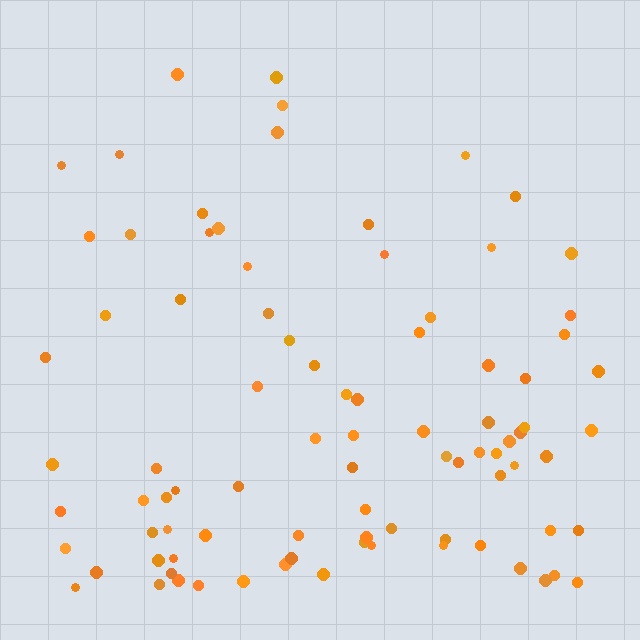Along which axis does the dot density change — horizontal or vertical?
Vertical.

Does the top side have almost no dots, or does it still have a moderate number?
Still a moderate number, just noticeably fewer than the bottom.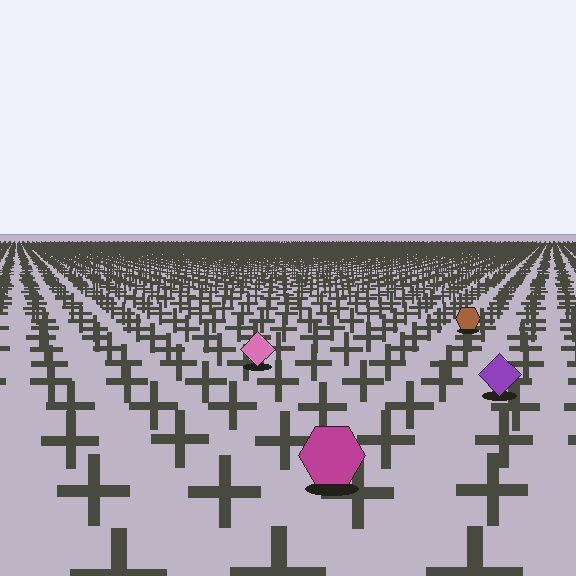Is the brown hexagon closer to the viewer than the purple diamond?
No. The purple diamond is closer — you can tell from the texture gradient: the ground texture is coarser near it.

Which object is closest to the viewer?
The magenta hexagon is closest. The texture marks near it are larger and more spread out.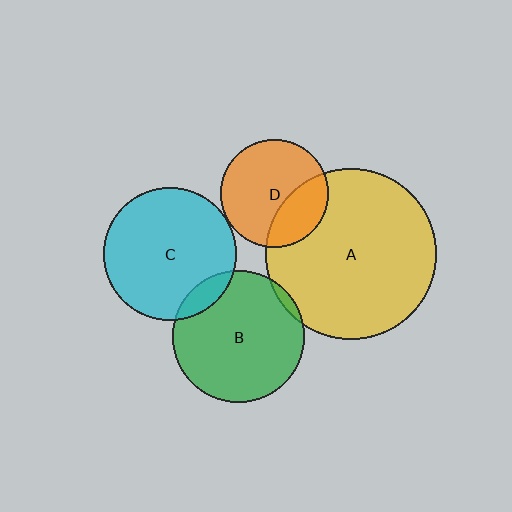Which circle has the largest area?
Circle A (yellow).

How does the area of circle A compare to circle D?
Approximately 2.5 times.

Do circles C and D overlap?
Yes.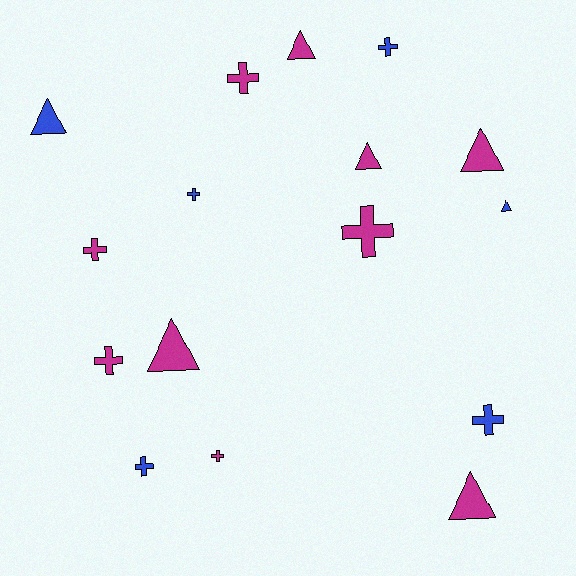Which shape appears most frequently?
Cross, with 9 objects.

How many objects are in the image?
There are 16 objects.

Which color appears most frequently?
Magenta, with 10 objects.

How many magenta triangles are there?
There are 5 magenta triangles.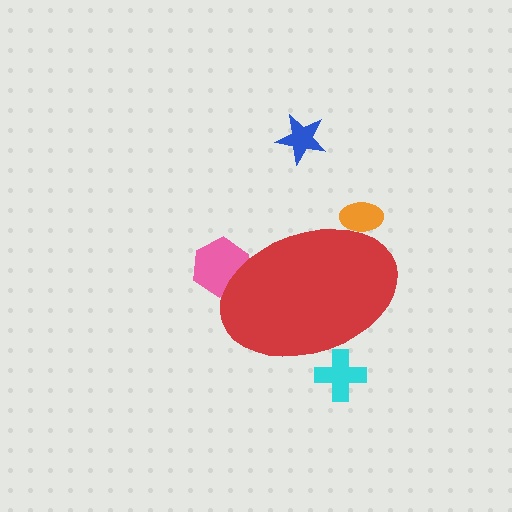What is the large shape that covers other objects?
A red ellipse.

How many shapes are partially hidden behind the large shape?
3 shapes are partially hidden.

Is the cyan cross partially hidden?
Yes, the cyan cross is partially hidden behind the red ellipse.